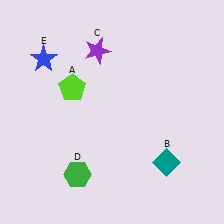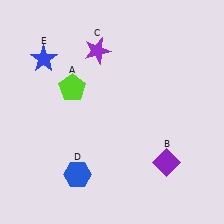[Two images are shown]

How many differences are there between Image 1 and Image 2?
There are 2 differences between the two images.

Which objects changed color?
B changed from teal to purple. D changed from green to blue.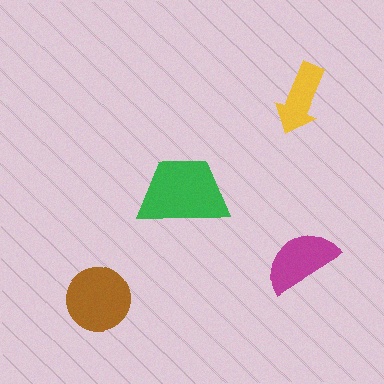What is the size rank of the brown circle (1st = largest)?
2nd.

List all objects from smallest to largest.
The yellow arrow, the magenta semicircle, the brown circle, the green trapezoid.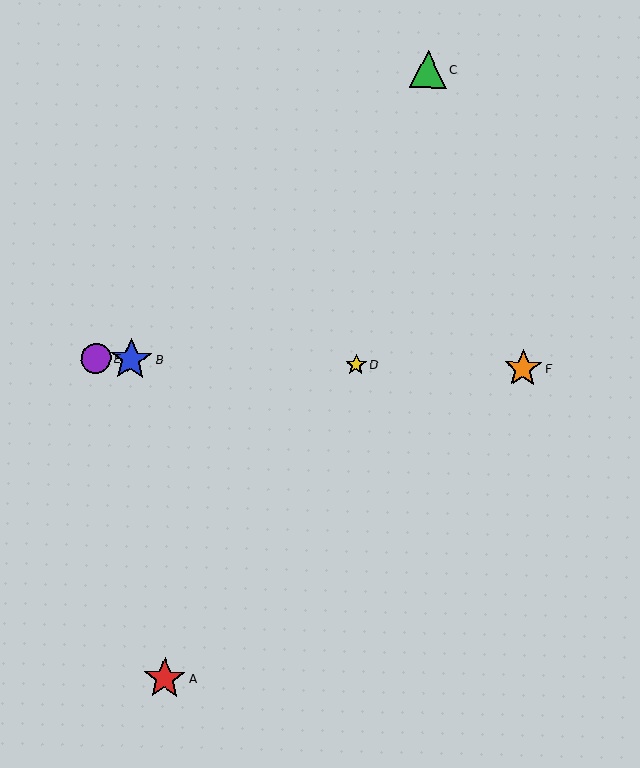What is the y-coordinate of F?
Object F is at y≈369.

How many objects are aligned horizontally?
4 objects (B, D, E, F) are aligned horizontally.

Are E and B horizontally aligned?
Yes, both are at y≈359.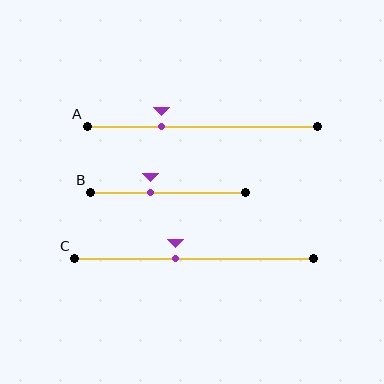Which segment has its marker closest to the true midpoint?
Segment C has its marker closest to the true midpoint.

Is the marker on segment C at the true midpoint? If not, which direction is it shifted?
No, the marker on segment C is shifted to the left by about 8% of the segment length.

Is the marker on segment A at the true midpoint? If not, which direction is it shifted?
No, the marker on segment A is shifted to the left by about 18% of the segment length.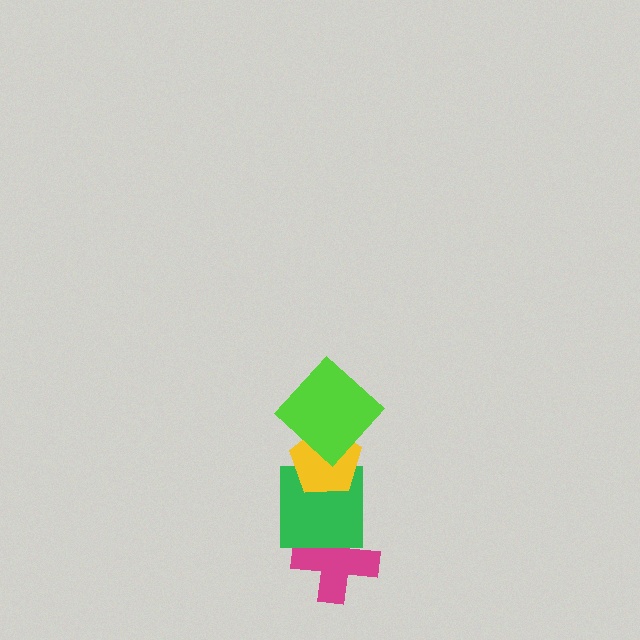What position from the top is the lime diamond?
The lime diamond is 1st from the top.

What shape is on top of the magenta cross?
The green square is on top of the magenta cross.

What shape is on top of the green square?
The yellow pentagon is on top of the green square.